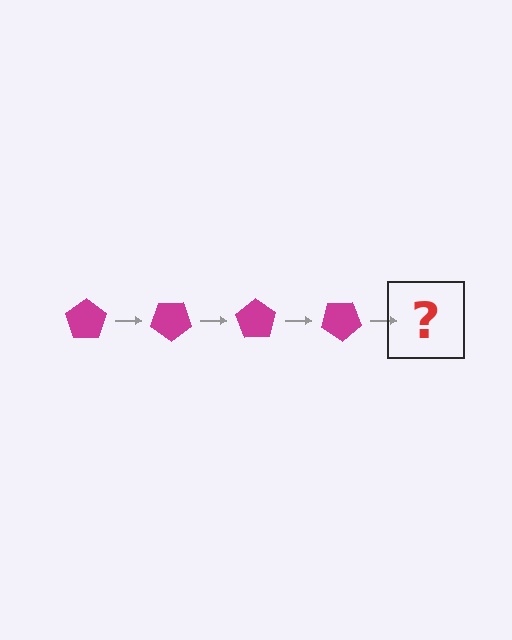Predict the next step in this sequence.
The next step is a magenta pentagon rotated 140 degrees.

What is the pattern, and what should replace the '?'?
The pattern is that the pentagon rotates 35 degrees each step. The '?' should be a magenta pentagon rotated 140 degrees.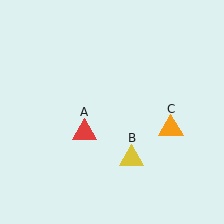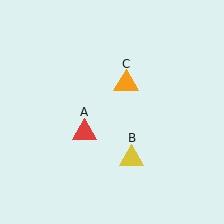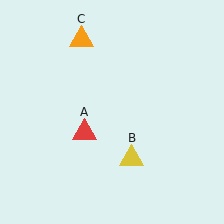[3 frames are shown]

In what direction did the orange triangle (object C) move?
The orange triangle (object C) moved up and to the left.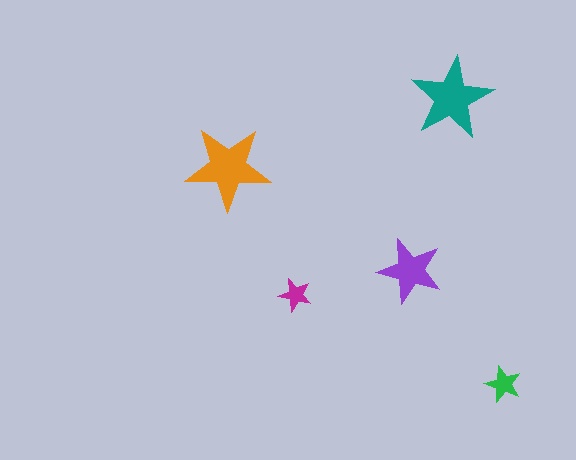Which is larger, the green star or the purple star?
The purple one.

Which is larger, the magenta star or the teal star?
The teal one.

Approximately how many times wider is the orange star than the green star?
About 2.5 times wider.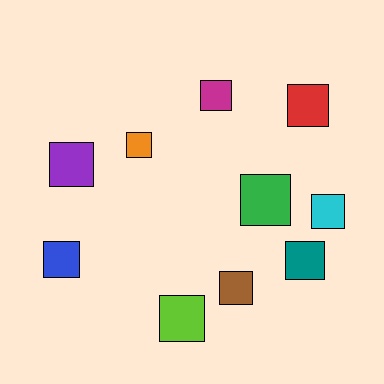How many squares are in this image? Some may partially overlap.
There are 10 squares.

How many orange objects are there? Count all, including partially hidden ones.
There is 1 orange object.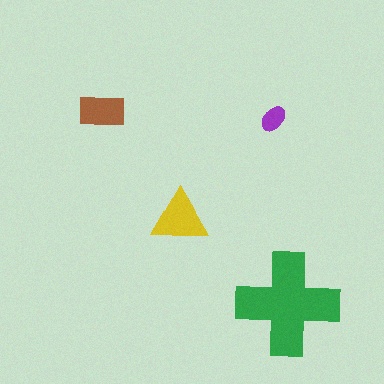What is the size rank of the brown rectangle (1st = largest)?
3rd.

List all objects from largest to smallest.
The green cross, the yellow triangle, the brown rectangle, the purple ellipse.